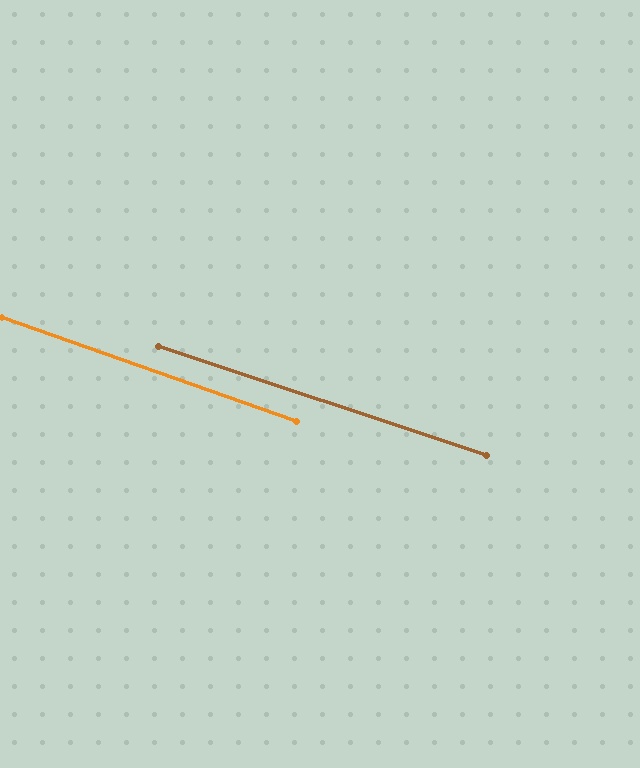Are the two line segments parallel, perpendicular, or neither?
Parallel — their directions differ by only 1.1°.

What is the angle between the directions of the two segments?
Approximately 1 degree.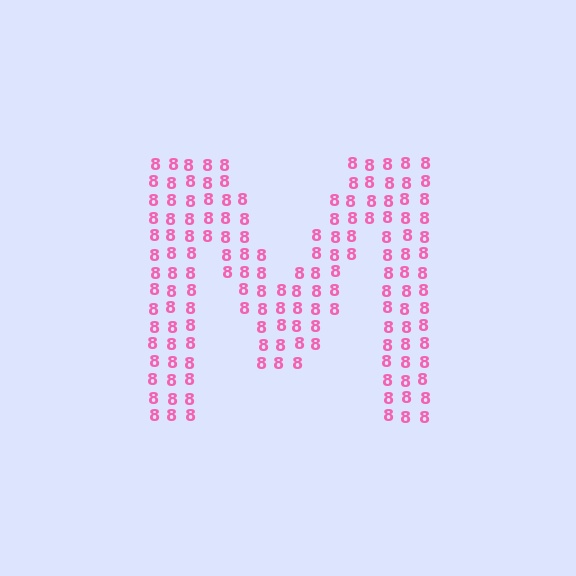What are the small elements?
The small elements are digit 8's.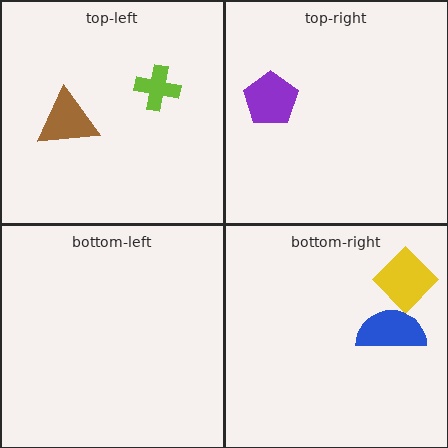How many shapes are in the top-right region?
1.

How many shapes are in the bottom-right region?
2.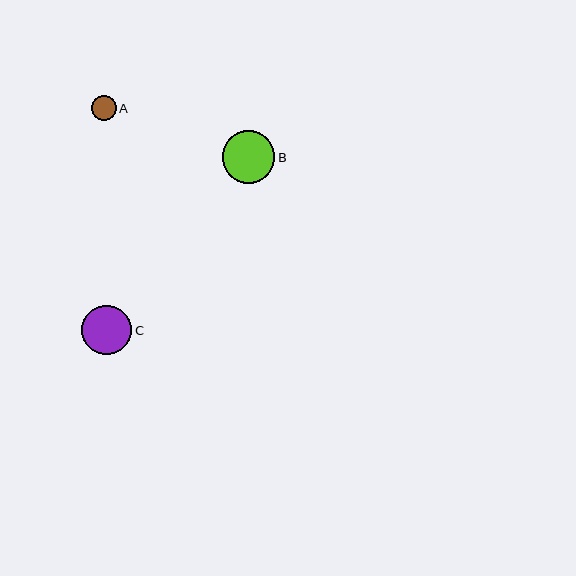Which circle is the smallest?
Circle A is the smallest with a size of approximately 25 pixels.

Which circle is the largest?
Circle B is the largest with a size of approximately 53 pixels.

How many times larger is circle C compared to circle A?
Circle C is approximately 2.0 times the size of circle A.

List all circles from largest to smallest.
From largest to smallest: B, C, A.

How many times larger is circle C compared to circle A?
Circle C is approximately 2.0 times the size of circle A.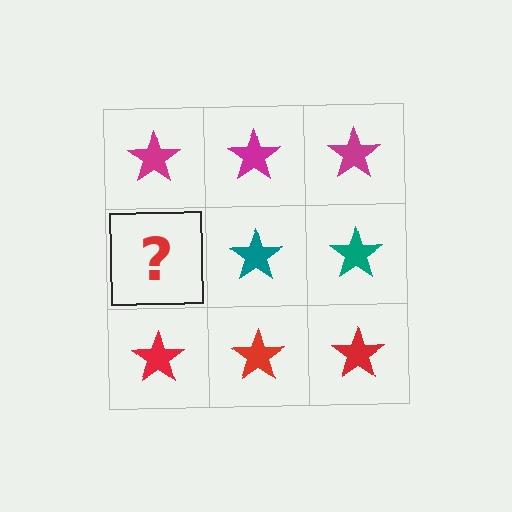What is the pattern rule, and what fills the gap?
The rule is that each row has a consistent color. The gap should be filled with a teal star.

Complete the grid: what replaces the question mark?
The question mark should be replaced with a teal star.